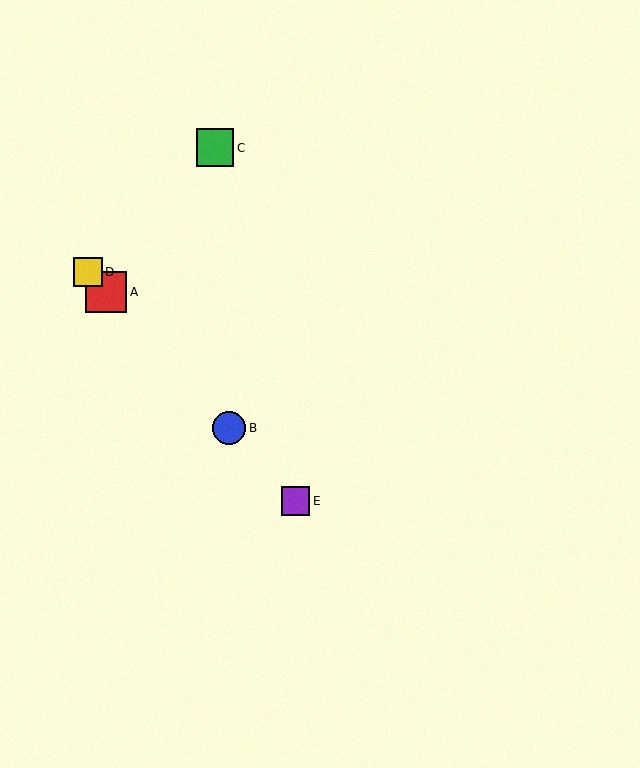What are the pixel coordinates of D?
Object D is at (88, 272).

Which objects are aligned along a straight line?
Objects A, B, D, E are aligned along a straight line.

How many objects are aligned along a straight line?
4 objects (A, B, D, E) are aligned along a straight line.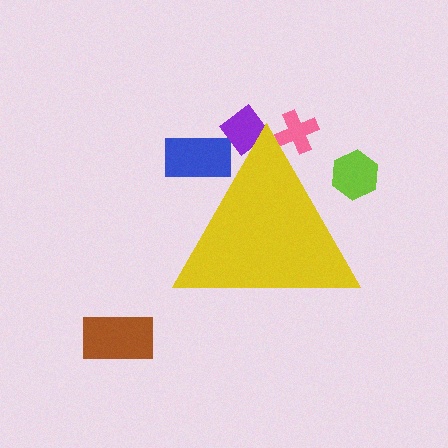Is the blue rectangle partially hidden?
Yes, the blue rectangle is partially hidden behind the yellow triangle.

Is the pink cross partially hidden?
Yes, the pink cross is partially hidden behind the yellow triangle.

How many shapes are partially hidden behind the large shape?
4 shapes are partially hidden.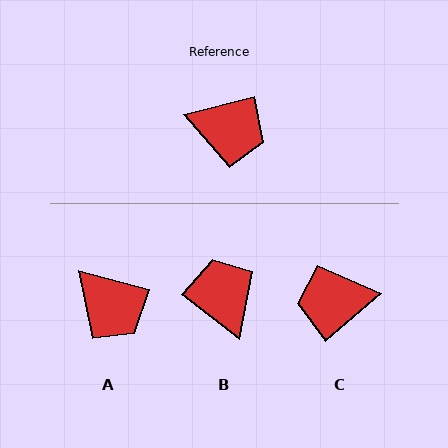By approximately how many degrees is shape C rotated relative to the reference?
Approximately 154 degrees clockwise.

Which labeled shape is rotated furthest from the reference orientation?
C, about 154 degrees away.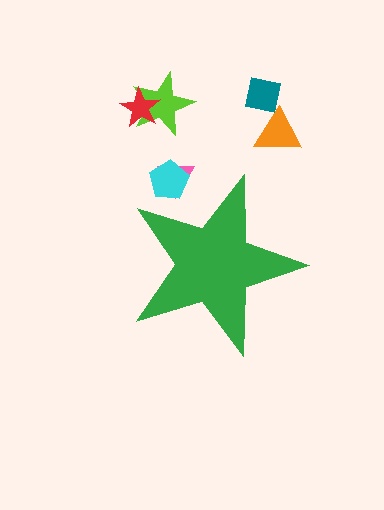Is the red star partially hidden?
No, the red star is fully visible.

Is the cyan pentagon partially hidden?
Yes, the cyan pentagon is partially hidden behind the green star.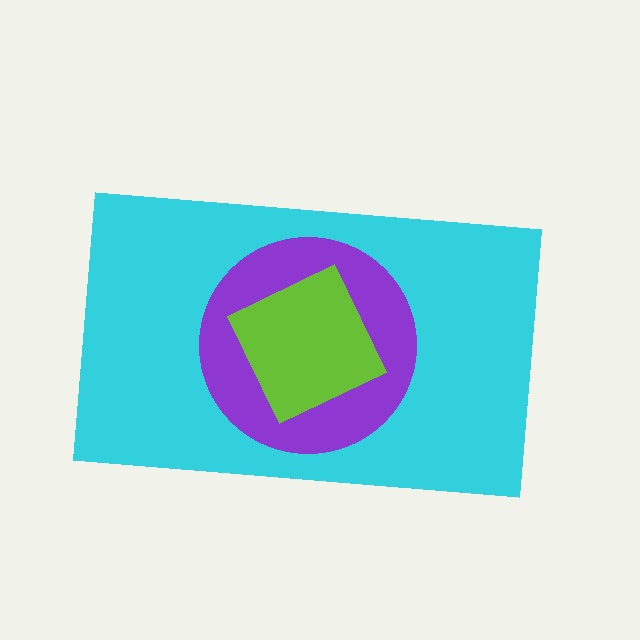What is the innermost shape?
The lime diamond.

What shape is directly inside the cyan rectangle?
The purple circle.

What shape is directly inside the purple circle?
The lime diamond.